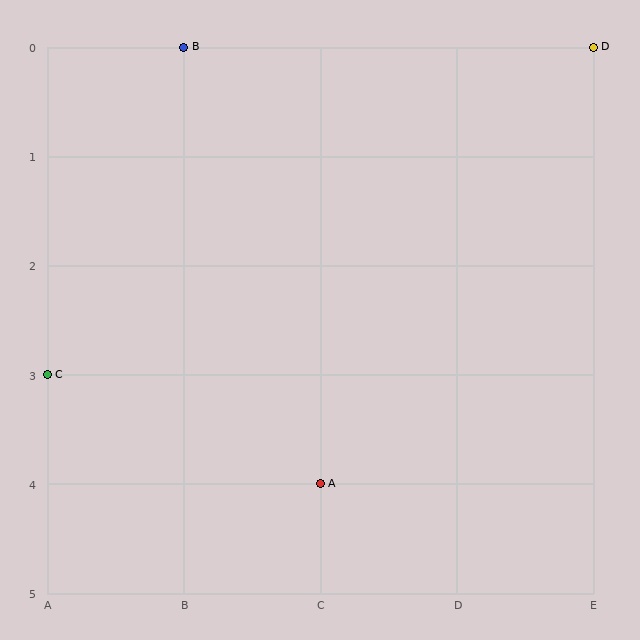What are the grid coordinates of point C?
Point C is at grid coordinates (A, 3).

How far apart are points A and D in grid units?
Points A and D are 2 columns and 4 rows apart (about 4.5 grid units diagonally).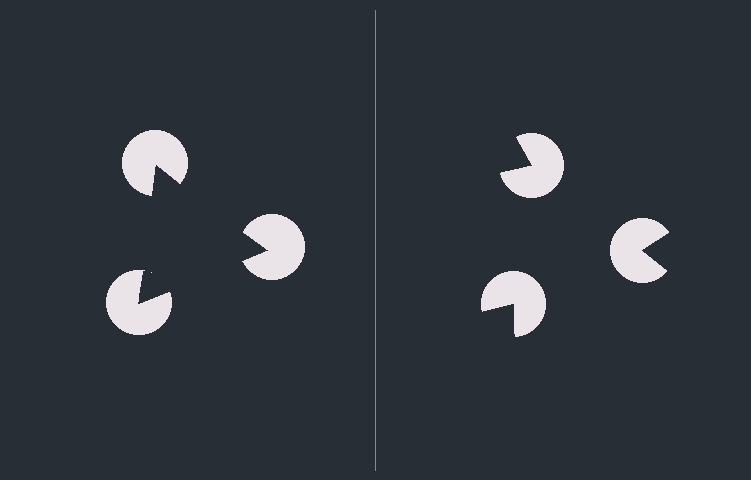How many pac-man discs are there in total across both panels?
6 — 3 on each side.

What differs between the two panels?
The pac-man discs are positioned identically on both sides; only the wedge orientations differ. On the left they align to a triangle; on the right they are misaligned.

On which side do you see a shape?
An illusory triangle appears on the left side. On the right side the wedge cuts are rotated, so no coherent shape forms.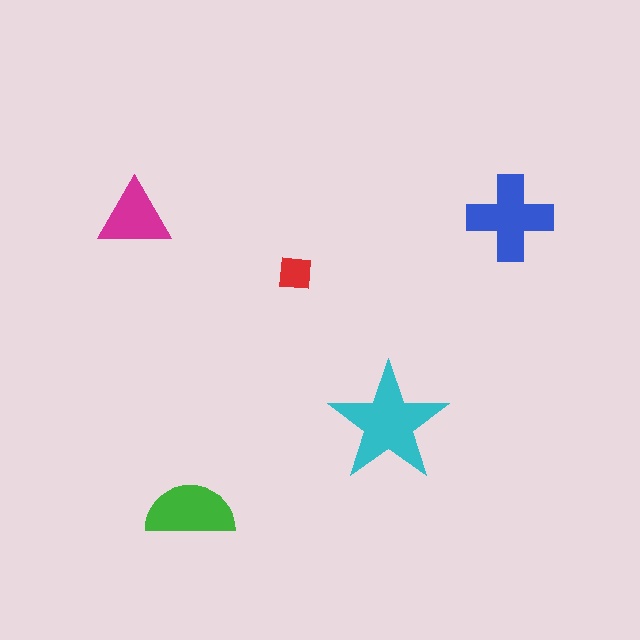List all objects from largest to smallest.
The cyan star, the blue cross, the green semicircle, the magenta triangle, the red square.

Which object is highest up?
The magenta triangle is topmost.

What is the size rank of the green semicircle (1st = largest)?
3rd.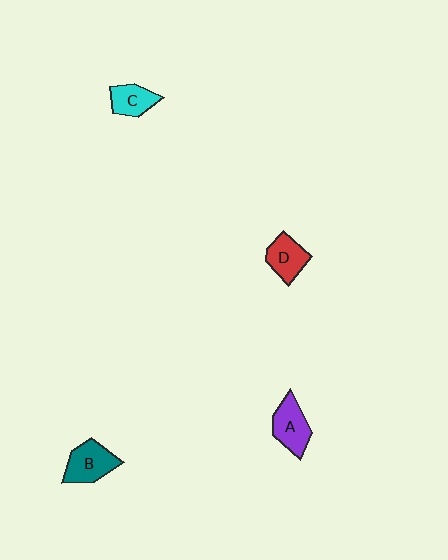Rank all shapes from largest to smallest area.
From largest to smallest: B (teal), A (purple), D (red), C (cyan).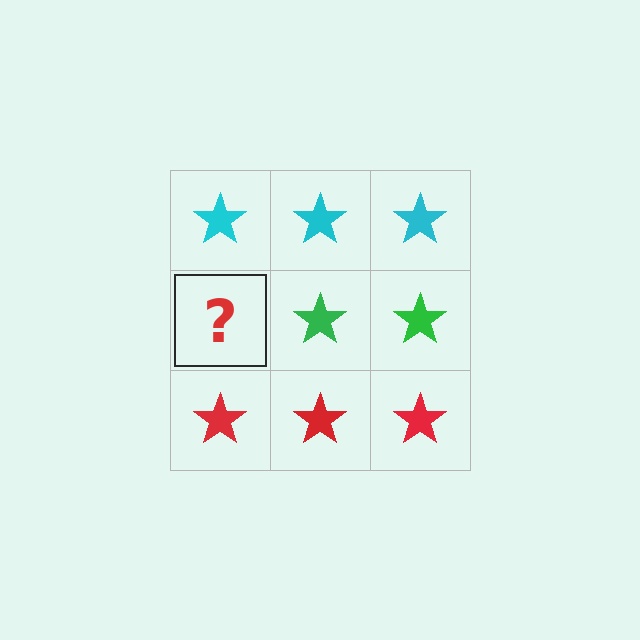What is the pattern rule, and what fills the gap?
The rule is that each row has a consistent color. The gap should be filled with a green star.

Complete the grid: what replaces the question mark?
The question mark should be replaced with a green star.